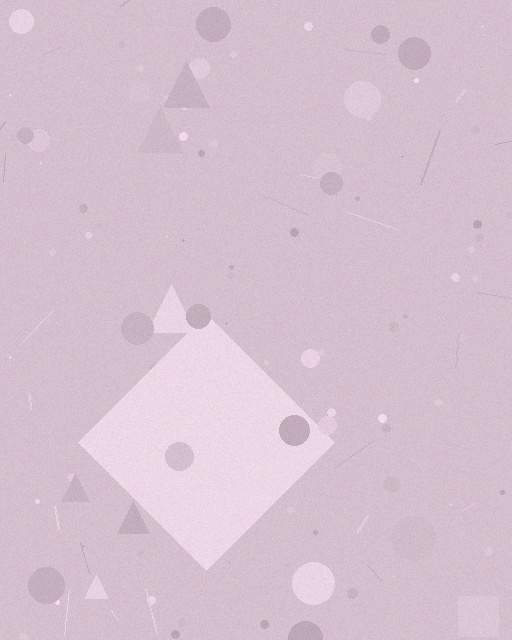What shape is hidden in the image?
A diamond is hidden in the image.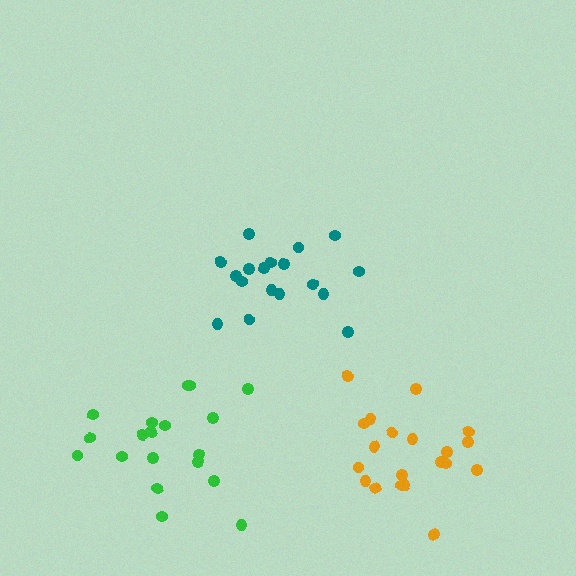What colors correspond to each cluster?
The clusters are colored: teal, green, orange.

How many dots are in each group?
Group 1: 18 dots, Group 2: 19 dots, Group 3: 20 dots (57 total).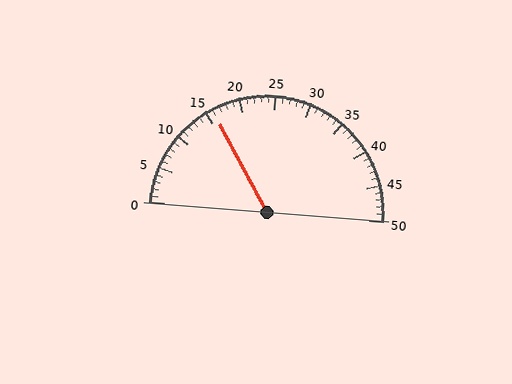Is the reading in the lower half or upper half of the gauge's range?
The reading is in the lower half of the range (0 to 50).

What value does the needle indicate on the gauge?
The needle indicates approximately 16.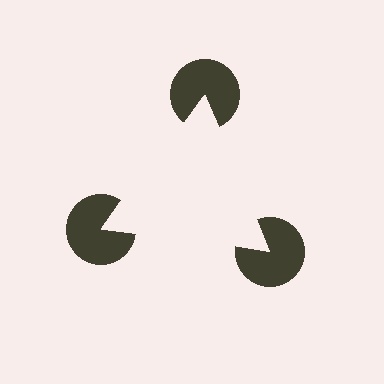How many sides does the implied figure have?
3 sides.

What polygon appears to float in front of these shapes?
An illusory triangle — its edges are inferred from the aligned wedge cuts in the pac-man discs, not physically drawn.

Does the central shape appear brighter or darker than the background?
It typically appears slightly brighter than the background, even though no actual brightness change is drawn.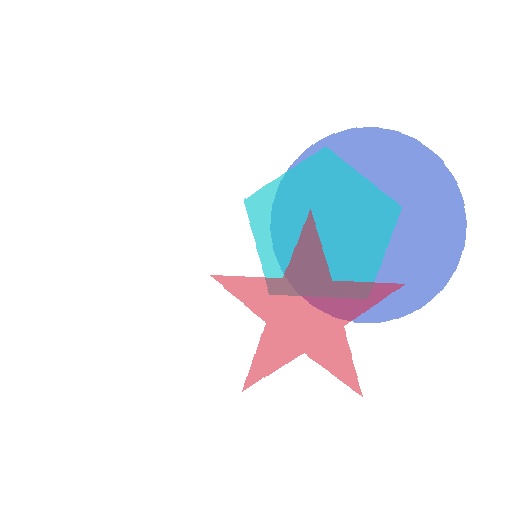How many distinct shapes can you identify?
There are 3 distinct shapes: a blue circle, a cyan pentagon, a red star.